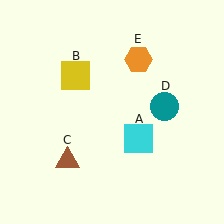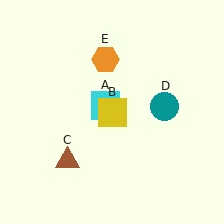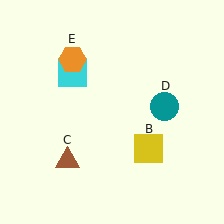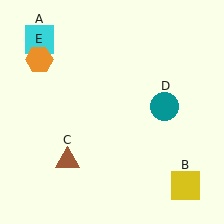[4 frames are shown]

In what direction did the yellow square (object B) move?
The yellow square (object B) moved down and to the right.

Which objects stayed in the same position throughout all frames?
Brown triangle (object C) and teal circle (object D) remained stationary.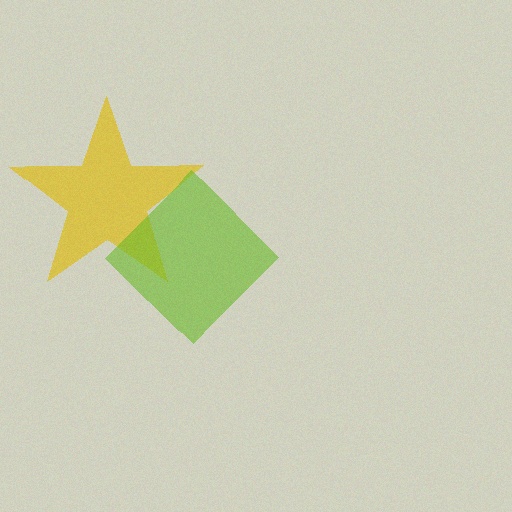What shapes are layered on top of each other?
The layered shapes are: a yellow star, a lime diamond.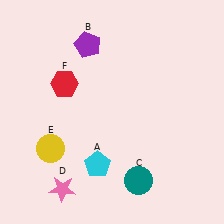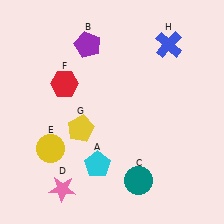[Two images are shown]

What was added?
A yellow pentagon (G), a blue cross (H) were added in Image 2.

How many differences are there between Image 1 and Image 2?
There are 2 differences between the two images.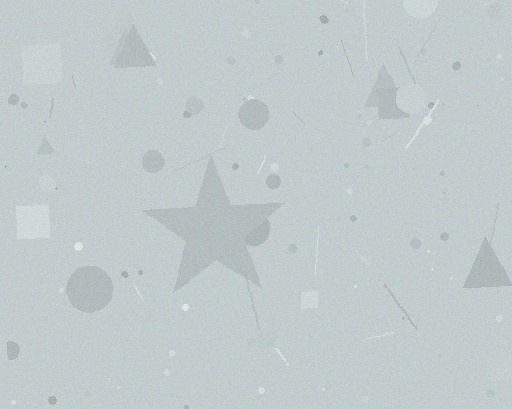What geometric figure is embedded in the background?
A star is embedded in the background.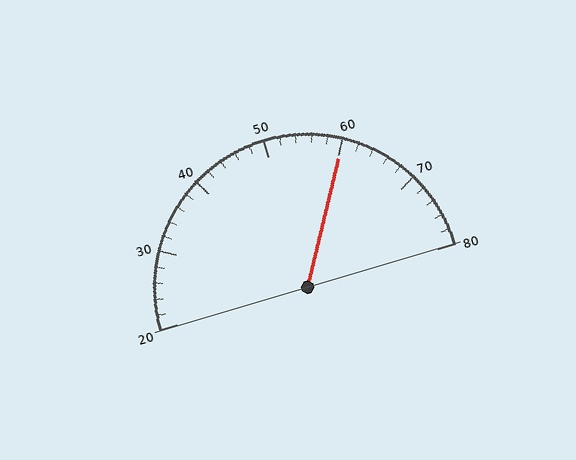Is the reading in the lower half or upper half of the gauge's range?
The reading is in the upper half of the range (20 to 80).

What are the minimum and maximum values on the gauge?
The gauge ranges from 20 to 80.